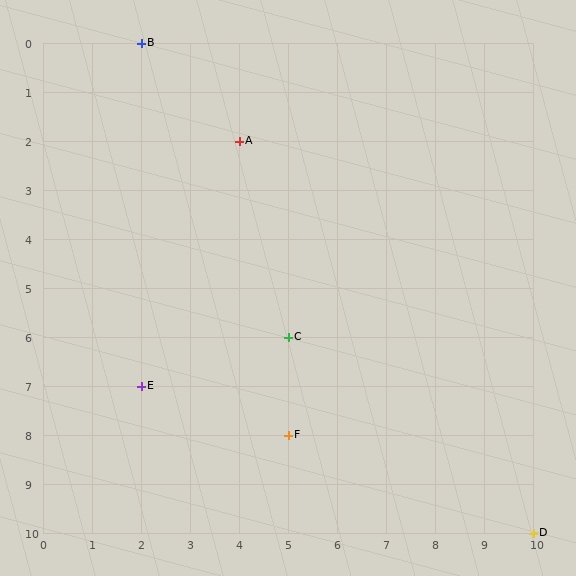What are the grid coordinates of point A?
Point A is at grid coordinates (4, 2).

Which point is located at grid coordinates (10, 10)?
Point D is at (10, 10).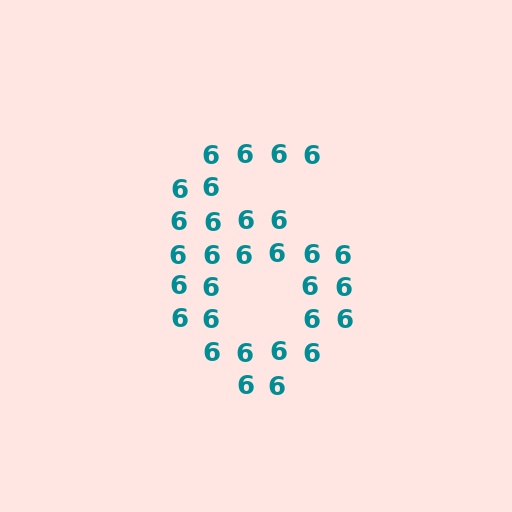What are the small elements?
The small elements are digit 6's.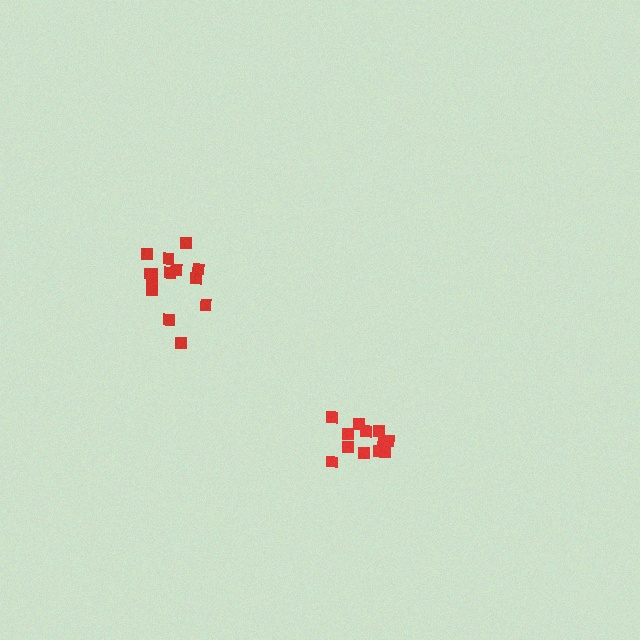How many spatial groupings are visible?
There are 2 spatial groupings.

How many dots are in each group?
Group 1: 12 dots, Group 2: 14 dots (26 total).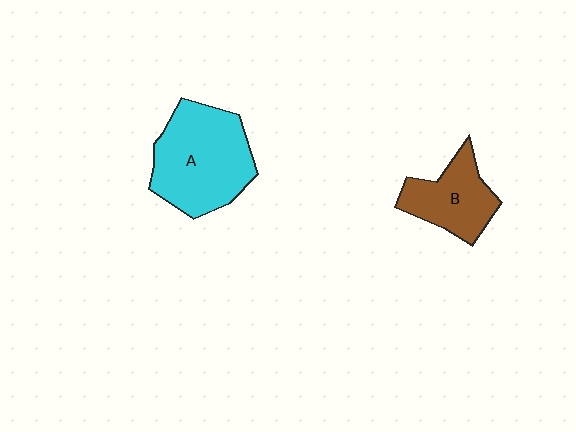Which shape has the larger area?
Shape A (cyan).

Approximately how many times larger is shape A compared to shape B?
Approximately 1.7 times.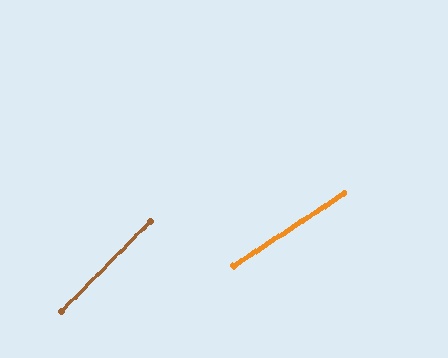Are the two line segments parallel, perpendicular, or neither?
Neither parallel nor perpendicular — they differ by about 12°.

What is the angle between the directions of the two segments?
Approximately 12 degrees.